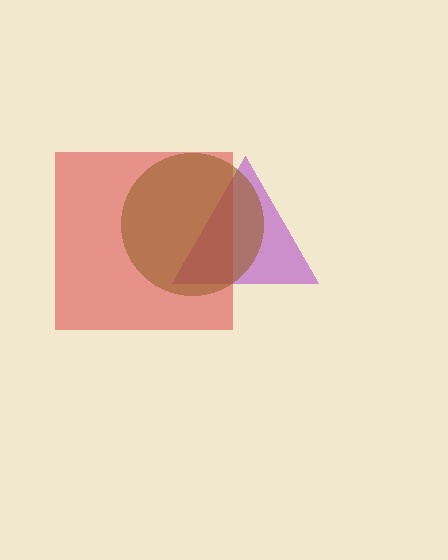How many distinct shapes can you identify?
There are 3 distinct shapes: a purple triangle, a red square, a brown circle.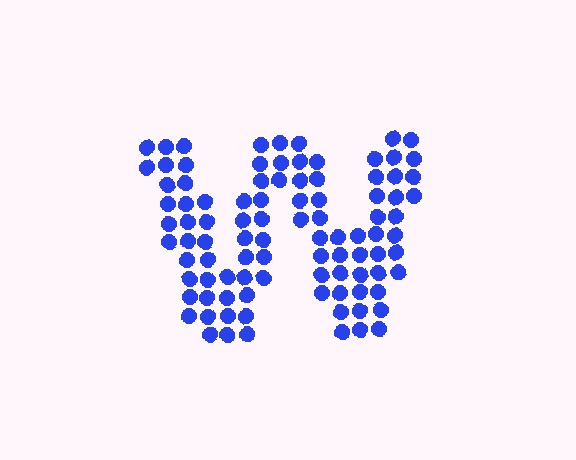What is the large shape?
The large shape is the letter W.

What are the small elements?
The small elements are circles.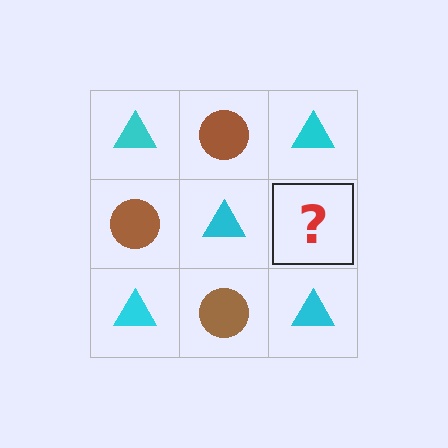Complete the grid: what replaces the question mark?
The question mark should be replaced with a brown circle.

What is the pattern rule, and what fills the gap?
The rule is that it alternates cyan triangle and brown circle in a checkerboard pattern. The gap should be filled with a brown circle.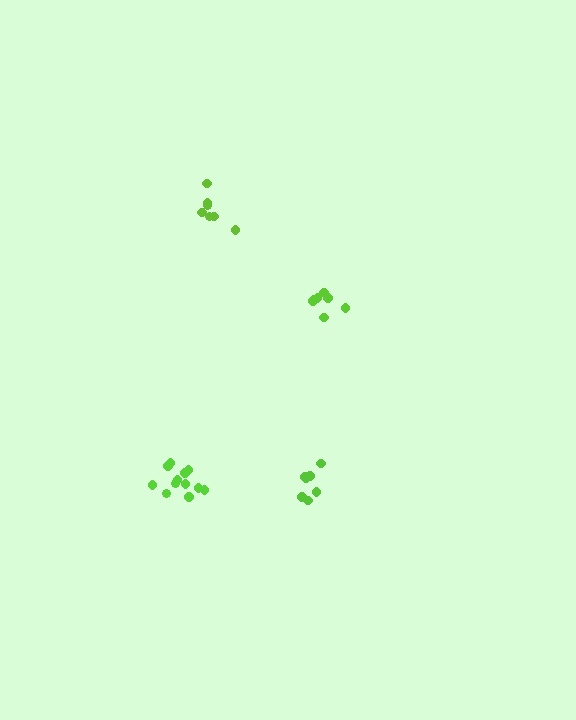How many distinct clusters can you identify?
There are 4 distinct clusters.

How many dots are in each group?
Group 1: 7 dots, Group 2: 7 dots, Group 3: 12 dots, Group 4: 7 dots (33 total).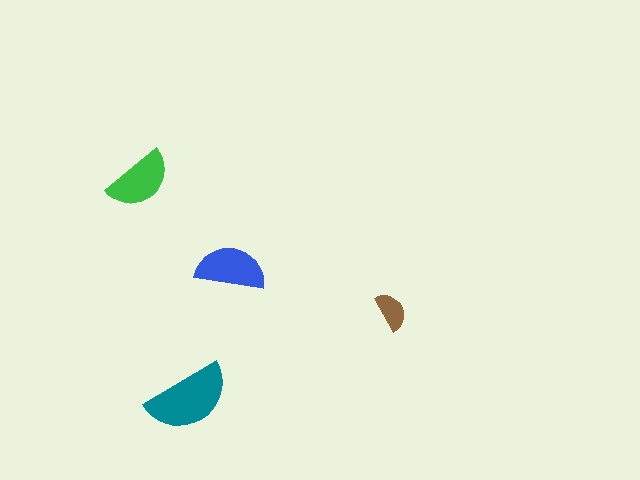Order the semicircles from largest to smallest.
the teal one, the blue one, the green one, the brown one.